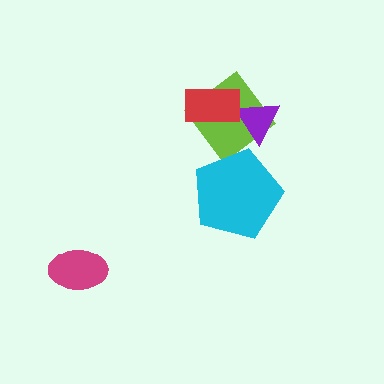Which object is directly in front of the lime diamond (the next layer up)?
The purple triangle is directly in front of the lime diamond.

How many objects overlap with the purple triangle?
2 objects overlap with the purple triangle.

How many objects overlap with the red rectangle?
2 objects overlap with the red rectangle.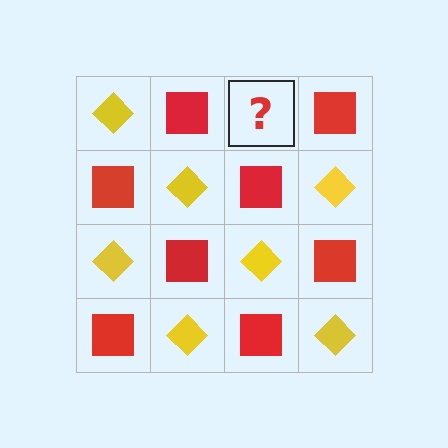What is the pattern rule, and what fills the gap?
The rule is that it alternates yellow diamond and red square in a checkerboard pattern. The gap should be filled with a yellow diamond.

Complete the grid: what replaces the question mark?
The question mark should be replaced with a yellow diamond.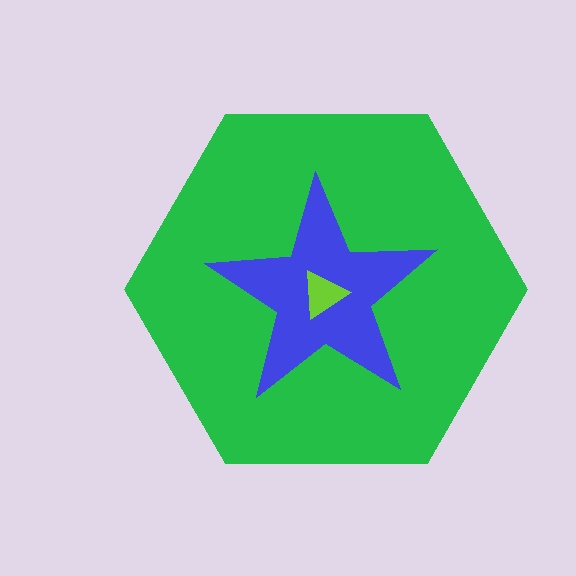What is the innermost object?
The lime triangle.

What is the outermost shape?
The green hexagon.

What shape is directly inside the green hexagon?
The blue star.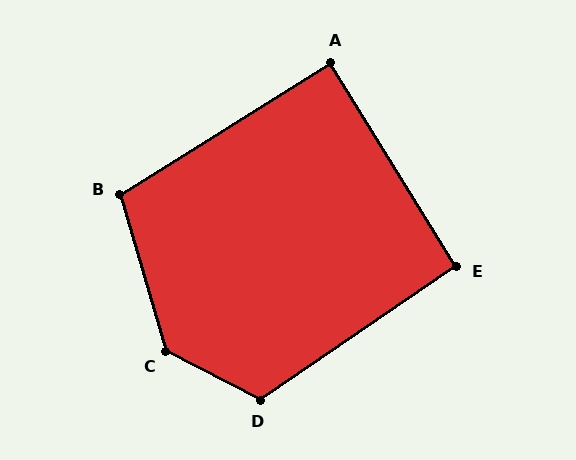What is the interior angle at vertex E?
Approximately 93 degrees (approximately right).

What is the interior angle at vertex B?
Approximately 106 degrees (obtuse).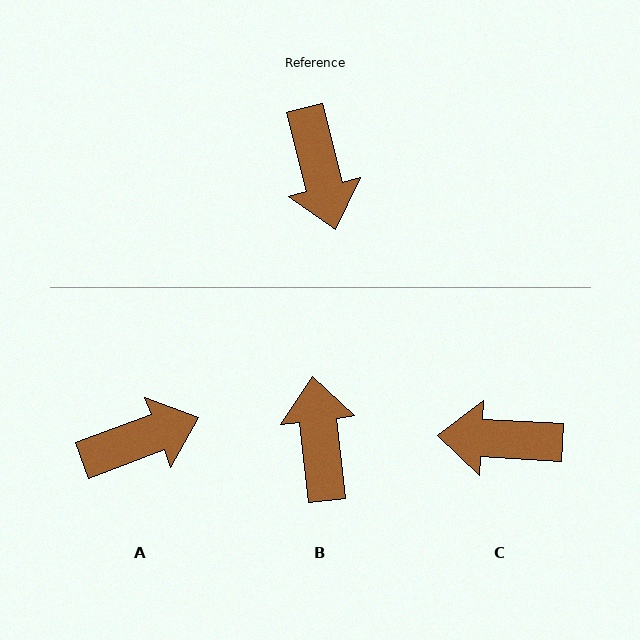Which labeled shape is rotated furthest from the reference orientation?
B, about 173 degrees away.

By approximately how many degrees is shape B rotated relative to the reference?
Approximately 173 degrees counter-clockwise.